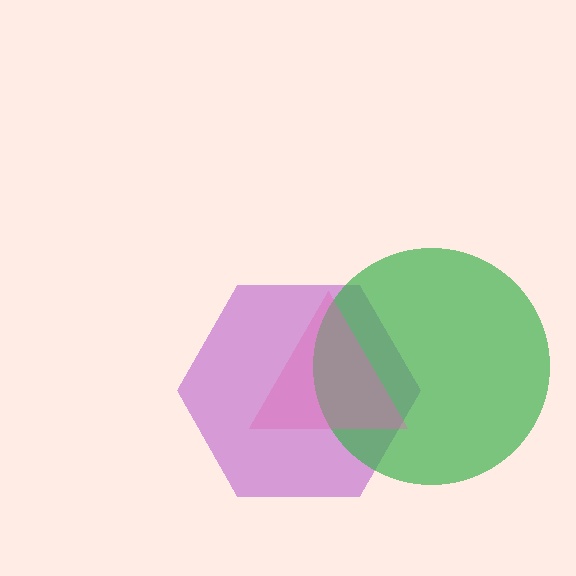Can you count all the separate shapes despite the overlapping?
Yes, there are 3 separate shapes.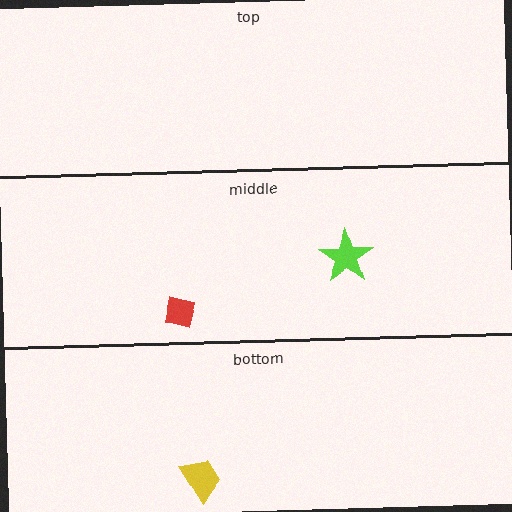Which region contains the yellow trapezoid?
The bottom region.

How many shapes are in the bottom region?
1.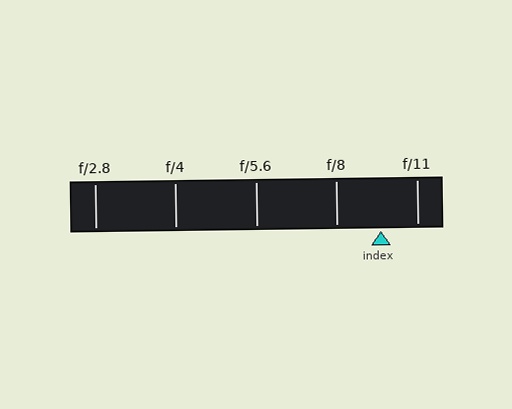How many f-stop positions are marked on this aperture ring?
There are 5 f-stop positions marked.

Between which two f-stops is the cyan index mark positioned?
The index mark is between f/8 and f/11.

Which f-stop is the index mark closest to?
The index mark is closest to f/11.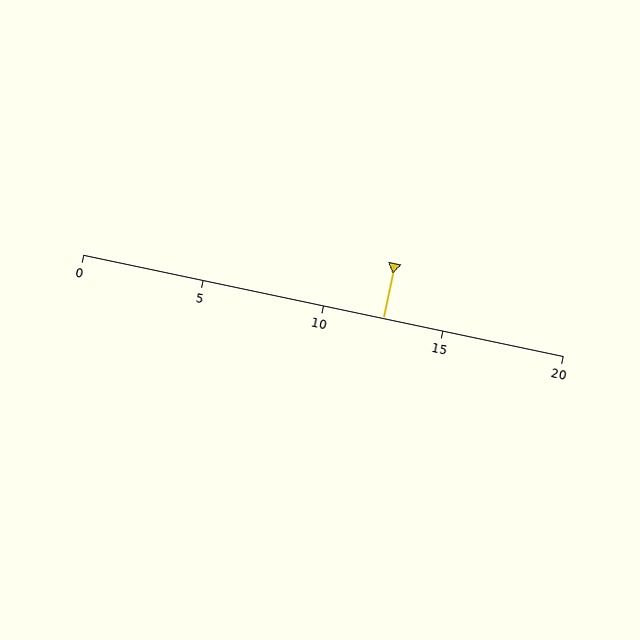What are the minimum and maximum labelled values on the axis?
The axis runs from 0 to 20.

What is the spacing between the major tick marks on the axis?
The major ticks are spaced 5 apart.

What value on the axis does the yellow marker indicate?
The marker indicates approximately 12.5.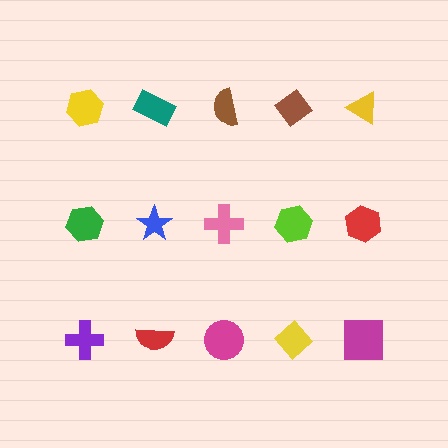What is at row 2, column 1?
A green hexagon.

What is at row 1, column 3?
A brown semicircle.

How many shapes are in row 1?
5 shapes.